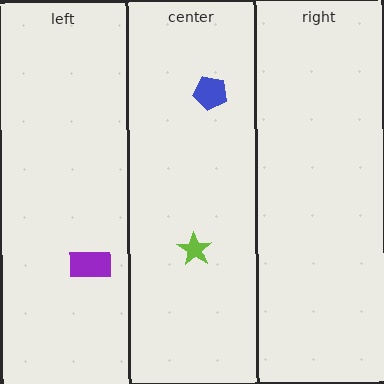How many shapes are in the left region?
1.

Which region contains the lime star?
The center region.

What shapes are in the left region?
The purple rectangle.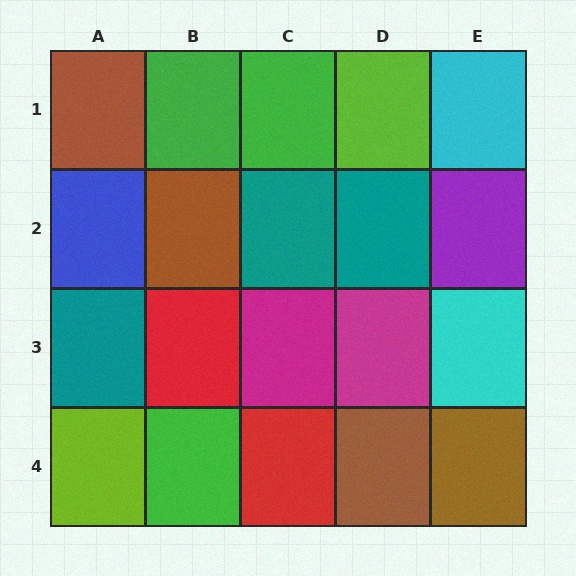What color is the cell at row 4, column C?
Red.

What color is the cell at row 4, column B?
Green.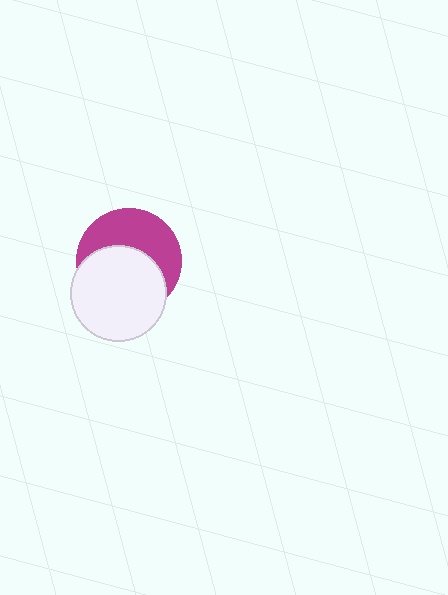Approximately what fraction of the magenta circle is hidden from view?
Roughly 53% of the magenta circle is hidden behind the white circle.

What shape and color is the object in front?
The object in front is a white circle.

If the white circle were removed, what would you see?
You would see the complete magenta circle.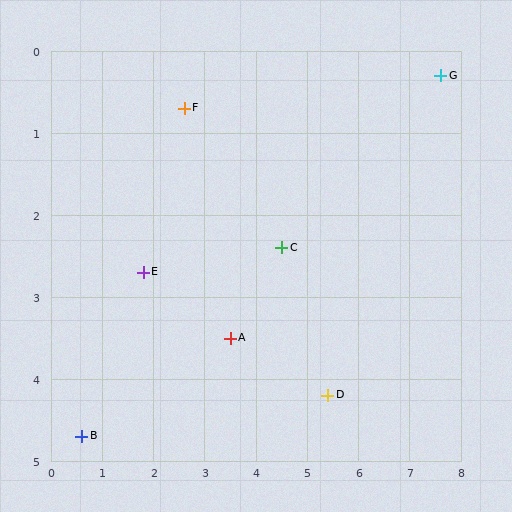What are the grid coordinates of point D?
Point D is at approximately (5.4, 4.2).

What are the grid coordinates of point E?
Point E is at approximately (1.8, 2.7).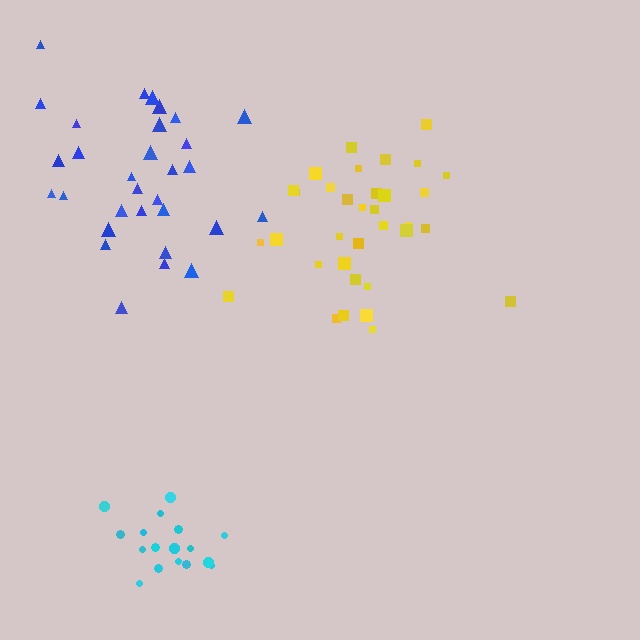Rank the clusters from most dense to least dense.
cyan, blue, yellow.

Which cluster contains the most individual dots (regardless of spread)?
Yellow (34).